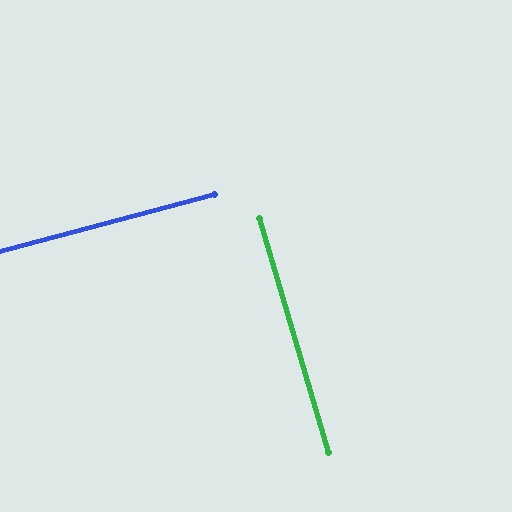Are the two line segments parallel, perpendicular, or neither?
Perpendicular — they meet at approximately 88°.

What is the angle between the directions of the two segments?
Approximately 88 degrees.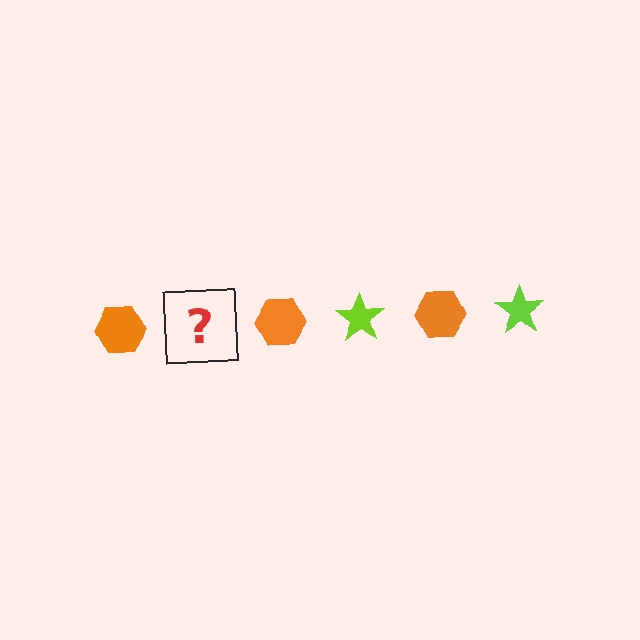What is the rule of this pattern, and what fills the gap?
The rule is that the pattern alternates between orange hexagon and lime star. The gap should be filled with a lime star.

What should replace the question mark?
The question mark should be replaced with a lime star.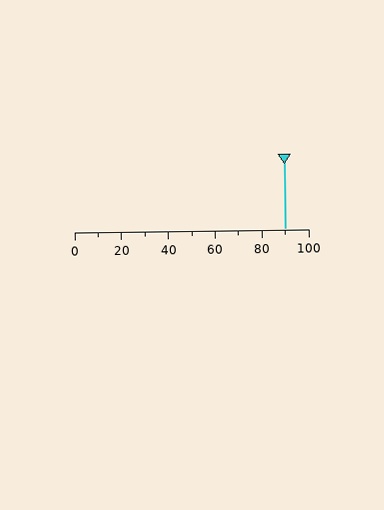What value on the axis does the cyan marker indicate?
The marker indicates approximately 90.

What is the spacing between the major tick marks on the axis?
The major ticks are spaced 20 apart.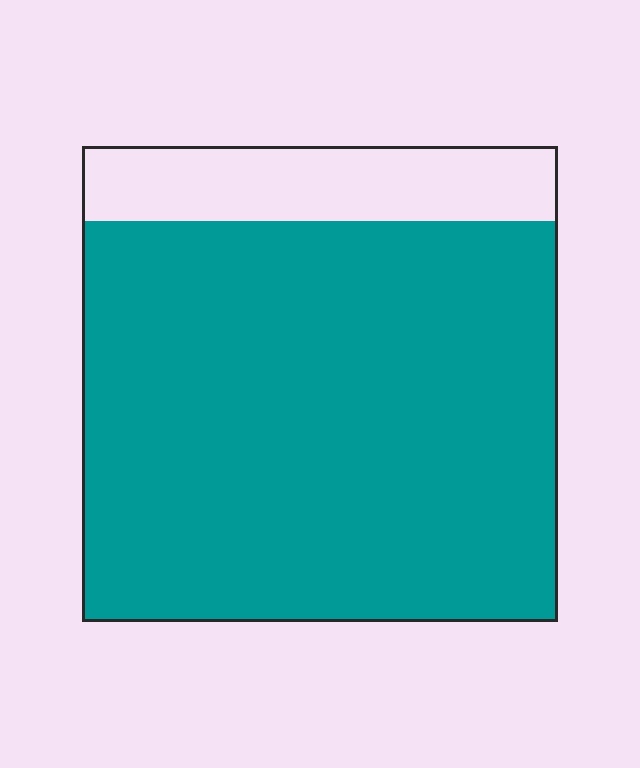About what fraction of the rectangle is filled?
About five sixths (5/6).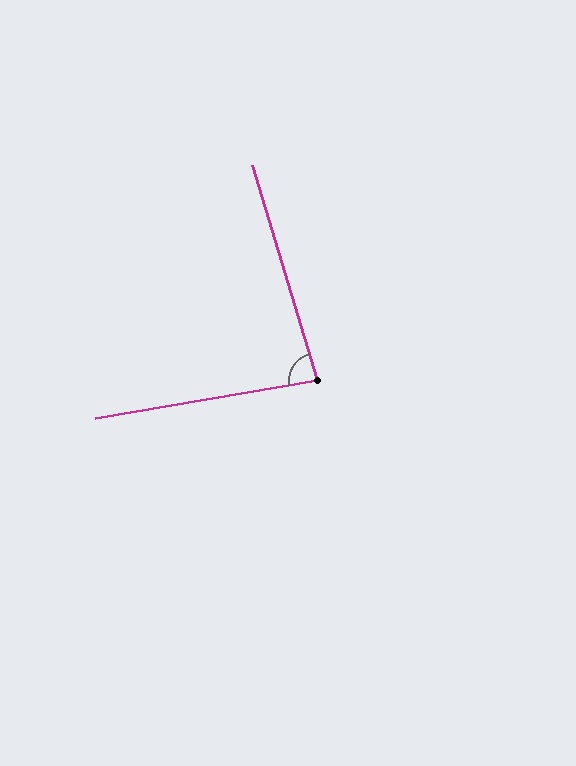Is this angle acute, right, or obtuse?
It is acute.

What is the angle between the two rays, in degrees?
Approximately 83 degrees.